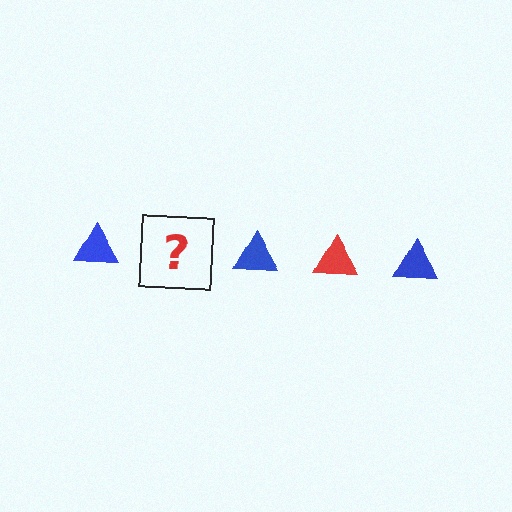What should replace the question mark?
The question mark should be replaced with a red triangle.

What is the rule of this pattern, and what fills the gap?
The rule is that the pattern cycles through blue, red triangles. The gap should be filled with a red triangle.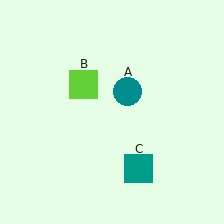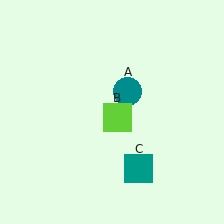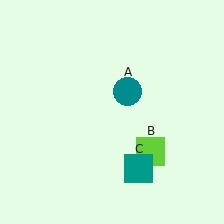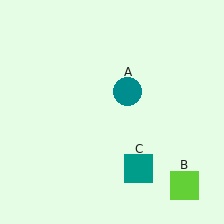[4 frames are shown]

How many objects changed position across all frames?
1 object changed position: lime square (object B).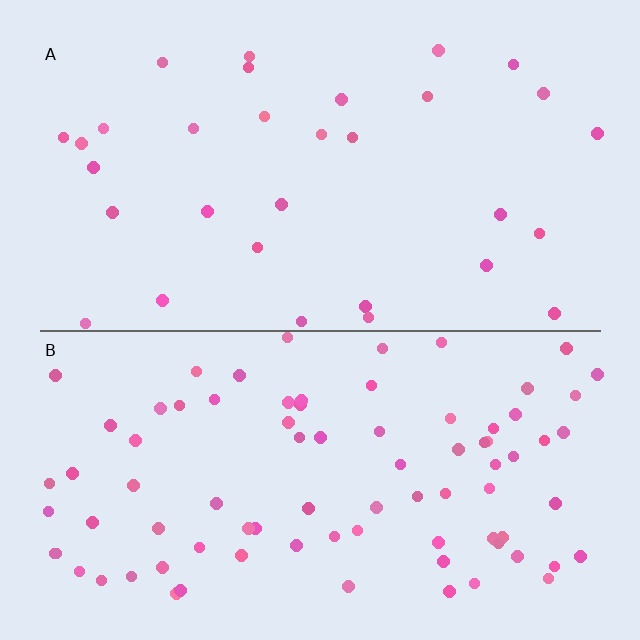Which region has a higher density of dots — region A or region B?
B (the bottom).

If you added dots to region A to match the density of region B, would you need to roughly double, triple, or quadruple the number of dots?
Approximately triple.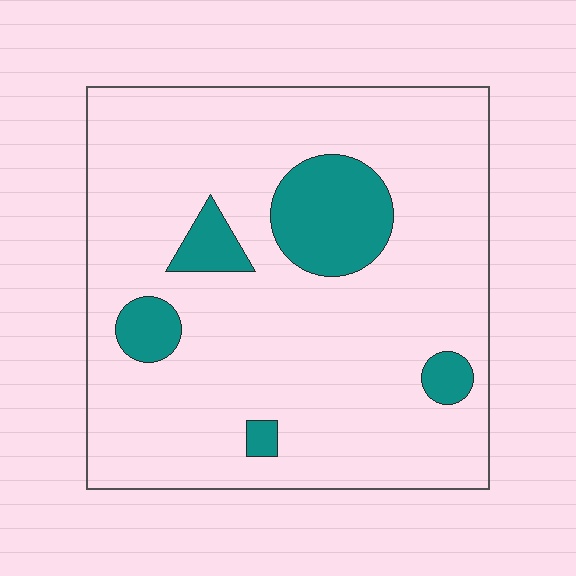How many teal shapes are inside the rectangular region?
5.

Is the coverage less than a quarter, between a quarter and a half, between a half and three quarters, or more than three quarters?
Less than a quarter.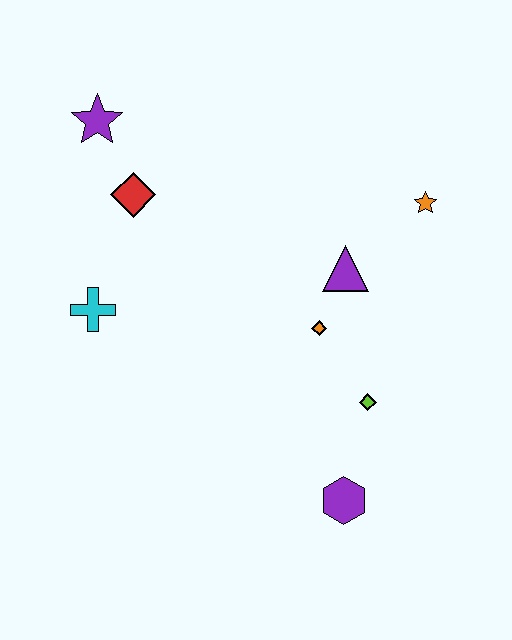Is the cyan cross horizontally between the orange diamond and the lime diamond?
No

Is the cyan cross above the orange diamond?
Yes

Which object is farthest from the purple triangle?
The purple star is farthest from the purple triangle.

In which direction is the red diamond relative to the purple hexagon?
The red diamond is above the purple hexagon.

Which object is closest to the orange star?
The purple triangle is closest to the orange star.